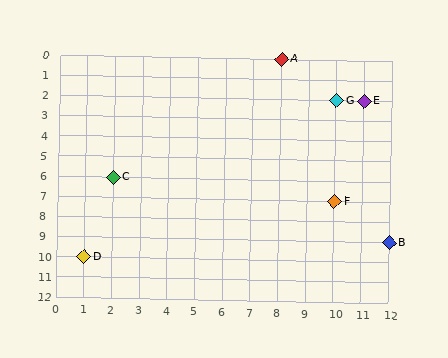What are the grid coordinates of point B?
Point B is at grid coordinates (12, 9).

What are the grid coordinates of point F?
Point F is at grid coordinates (10, 7).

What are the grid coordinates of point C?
Point C is at grid coordinates (2, 6).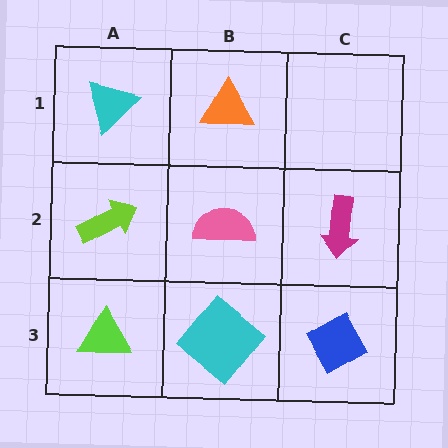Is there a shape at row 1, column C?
No, that cell is empty.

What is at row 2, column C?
A magenta arrow.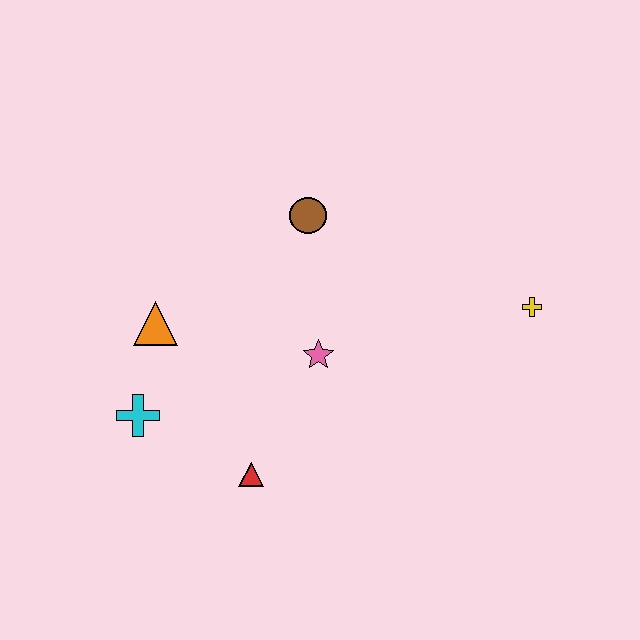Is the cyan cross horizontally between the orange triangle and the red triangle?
No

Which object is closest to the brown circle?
The pink star is closest to the brown circle.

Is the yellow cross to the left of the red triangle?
No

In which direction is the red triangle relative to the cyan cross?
The red triangle is to the right of the cyan cross.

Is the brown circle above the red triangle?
Yes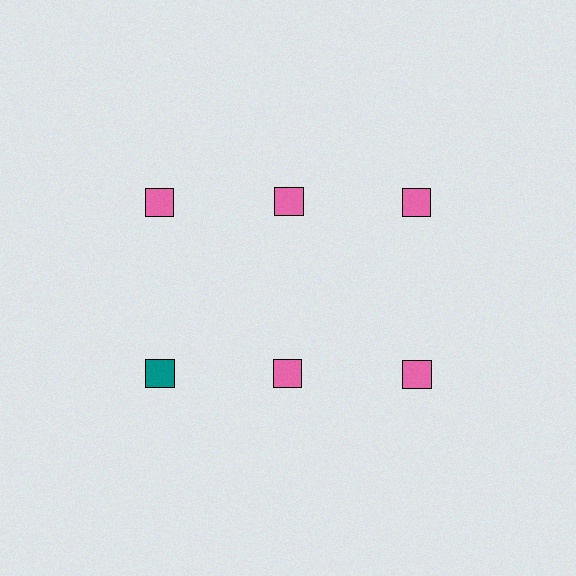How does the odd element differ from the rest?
It has a different color: teal instead of pink.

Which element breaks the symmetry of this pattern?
The teal square in the second row, leftmost column breaks the symmetry. All other shapes are pink squares.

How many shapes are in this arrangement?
There are 6 shapes arranged in a grid pattern.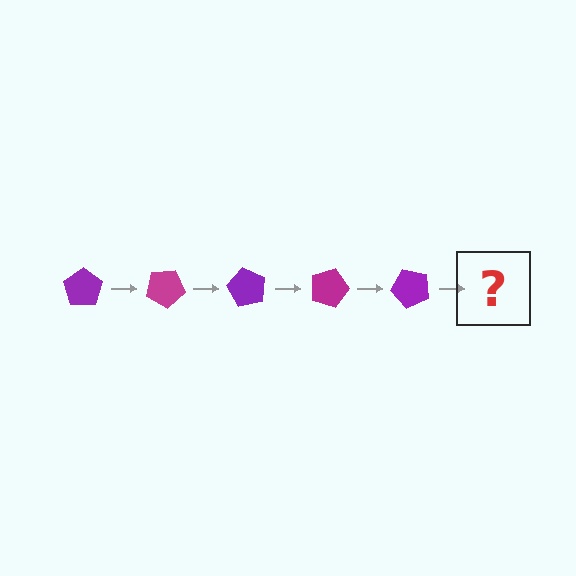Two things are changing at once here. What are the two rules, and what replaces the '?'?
The two rules are that it rotates 30 degrees each step and the color cycles through purple and magenta. The '?' should be a magenta pentagon, rotated 150 degrees from the start.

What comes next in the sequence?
The next element should be a magenta pentagon, rotated 150 degrees from the start.